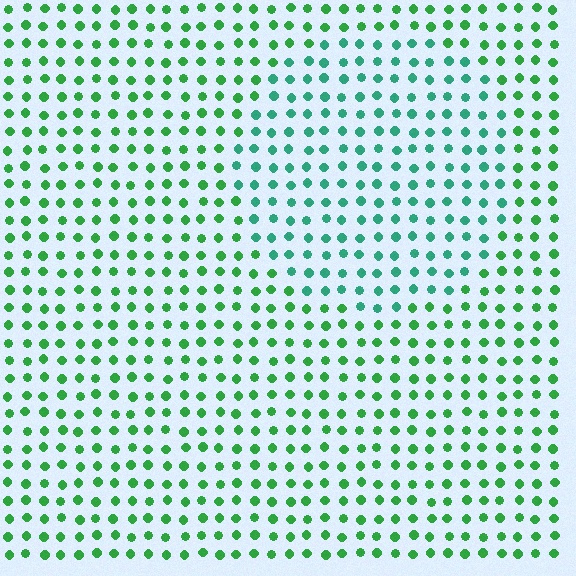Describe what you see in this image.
The image is filled with small green elements in a uniform arrangement. A circle-shaped region is visible where the elements are tinted to a slightly different hue, forming a subtle color boundary.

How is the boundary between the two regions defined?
The boundary is defined purely by a slight shift in hue (about 31 degrees). Spacing, size, and orientation are identical on both sides.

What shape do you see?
I see a circle.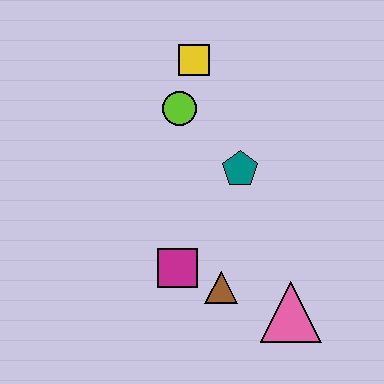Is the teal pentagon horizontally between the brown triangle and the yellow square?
No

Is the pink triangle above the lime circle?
No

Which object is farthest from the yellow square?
The pink triangle is farthest from the yellow square.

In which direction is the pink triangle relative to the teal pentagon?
The pink triangle is below the teal pentagon.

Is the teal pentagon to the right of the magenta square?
Yes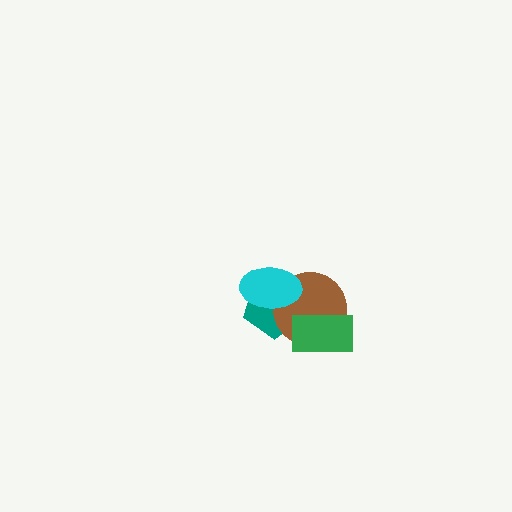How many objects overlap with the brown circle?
3 objects overlap with the brown circle.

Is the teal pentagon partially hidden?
Yes, it is partially covered by another shape.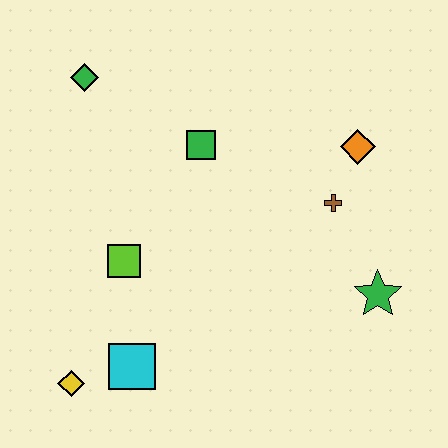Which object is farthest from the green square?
The yellow diamond is farthest from the green square.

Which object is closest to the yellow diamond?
The cyan square is closest to the yellow diamond.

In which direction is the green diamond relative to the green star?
The green diamond is to the left of the green star.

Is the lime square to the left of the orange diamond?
Yes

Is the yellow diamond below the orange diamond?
Yes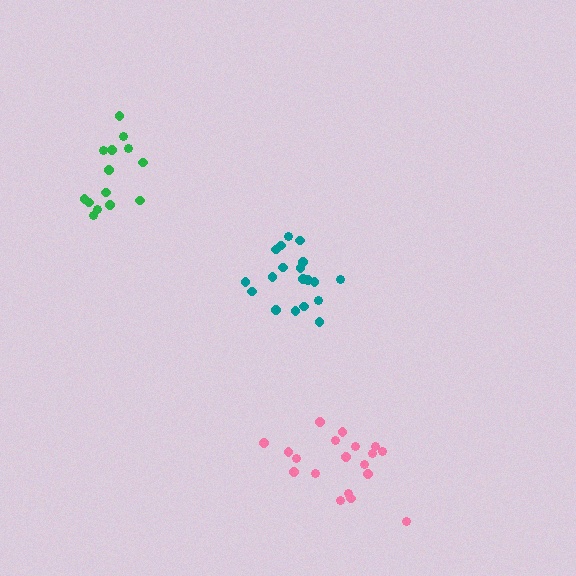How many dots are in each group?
Group 1: 19 dots, Group 2: 19 dots, Group 3: 14 dots (52 total).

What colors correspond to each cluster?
The clusters are colored: pink, teal, green.